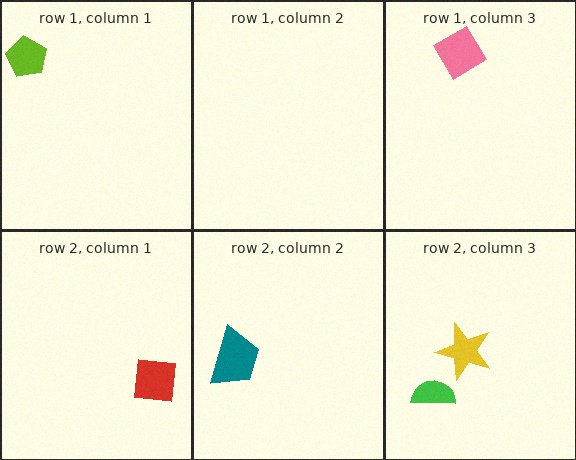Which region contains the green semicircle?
The row 2, column 3 region.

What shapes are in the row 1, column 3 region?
The pink diamond.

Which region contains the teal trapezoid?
The row 2, column 2 region.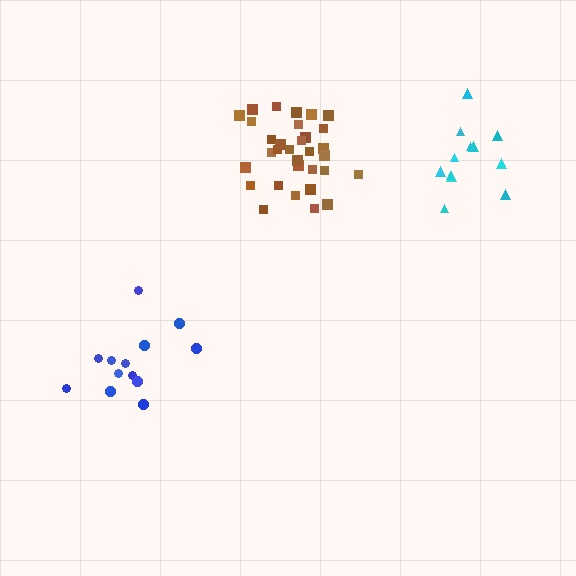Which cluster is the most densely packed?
Brown.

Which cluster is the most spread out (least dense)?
Cyan.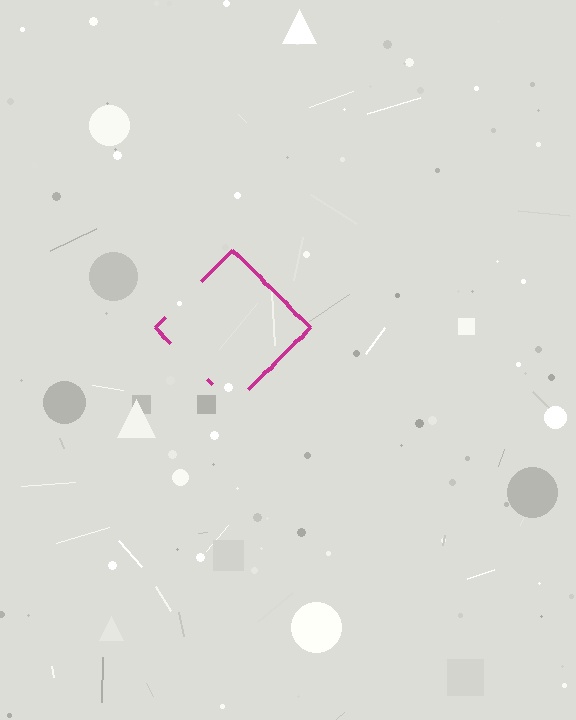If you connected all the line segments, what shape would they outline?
They would outline a diamond.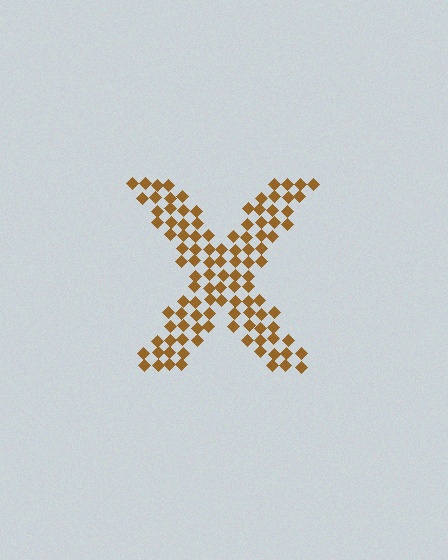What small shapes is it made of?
It is made of small diamonds.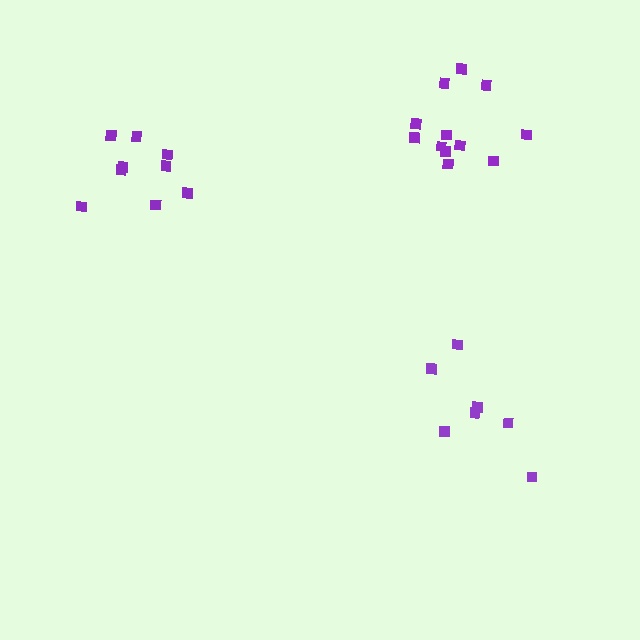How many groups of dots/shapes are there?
There are 3 groups.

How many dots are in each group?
Group 1: 9 dots, Group 2: 7 dots, Group 3: 12 dots (28 total).